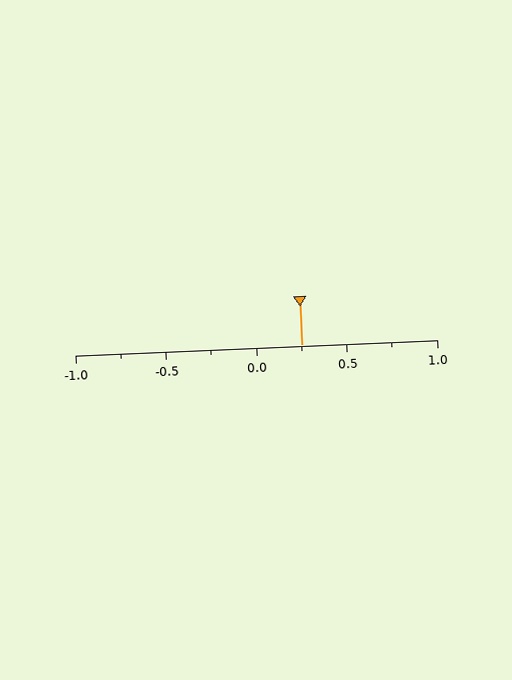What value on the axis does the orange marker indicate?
The marker indicates approximately 0.25.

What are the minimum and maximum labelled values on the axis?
The axis runs from -1.0 to 1.0.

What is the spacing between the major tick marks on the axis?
The major ticks are spaced 0.5 apart.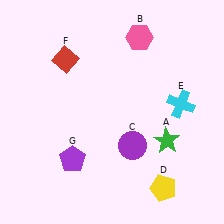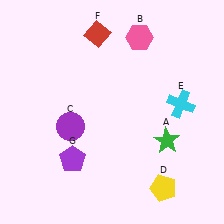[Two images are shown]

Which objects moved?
The objects that moved are: the purple circle (C), the red diamond (F).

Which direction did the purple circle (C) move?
The purple circle (C) moved left.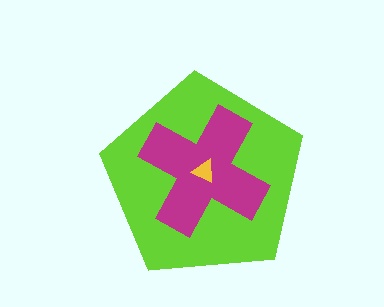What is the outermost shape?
The lime pentagon.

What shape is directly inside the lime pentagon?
The magenta cross.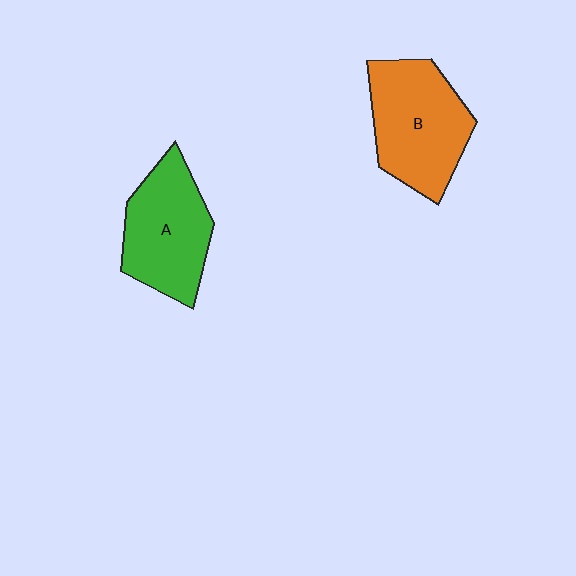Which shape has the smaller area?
Shape A (green).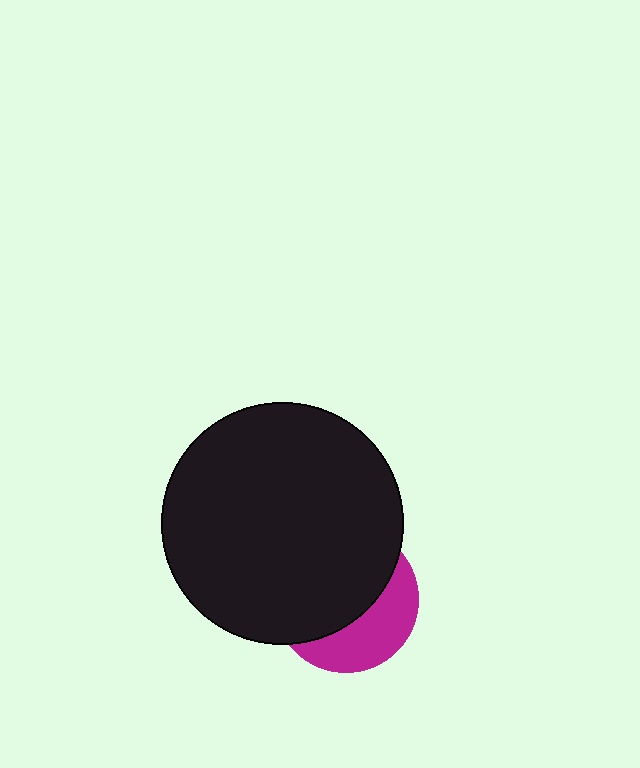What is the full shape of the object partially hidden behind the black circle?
The partially hidden object is a magenta circle.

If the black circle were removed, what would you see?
You would see the complete magenta circle.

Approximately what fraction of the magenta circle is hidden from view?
Roughly 63% of the magenta circle is hidden behind the black circle.